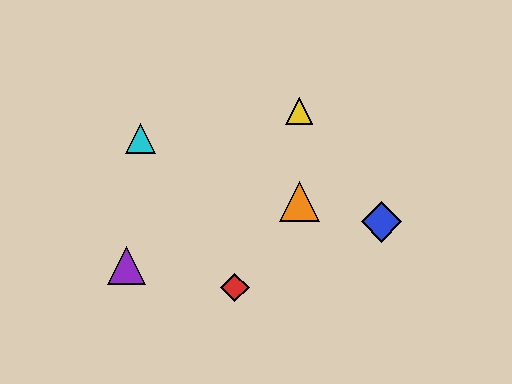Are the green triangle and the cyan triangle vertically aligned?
No, the green triangle is at x≈299 and the cyan triangle is at x≈140.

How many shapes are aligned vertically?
3 shapes (the green triangle, the yellow triangle, the orange triangle) are aligned vertically.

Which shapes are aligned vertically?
The green triangle, the yellow triangle, the orange triangle are aligned vertically.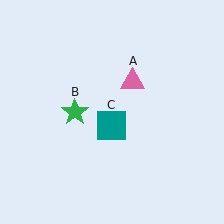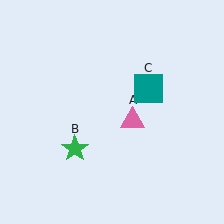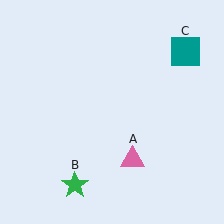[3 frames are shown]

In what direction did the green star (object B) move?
The green star (object B) moved down.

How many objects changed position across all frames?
3 objects changed position: pink triangle (object A), green star (object B), teal square (object C).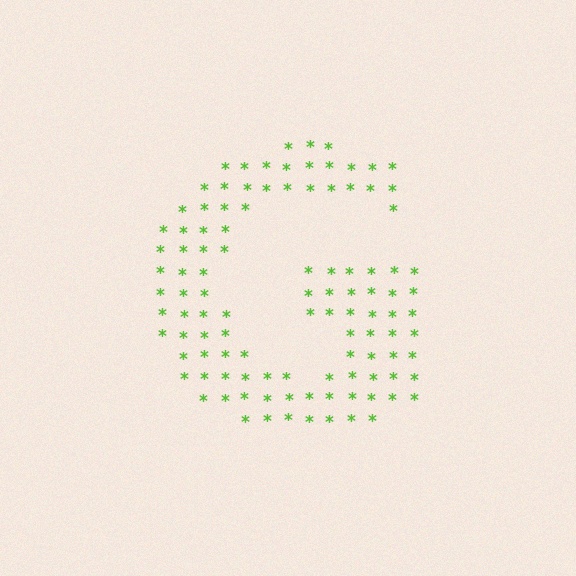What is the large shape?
The large shape is the letter G.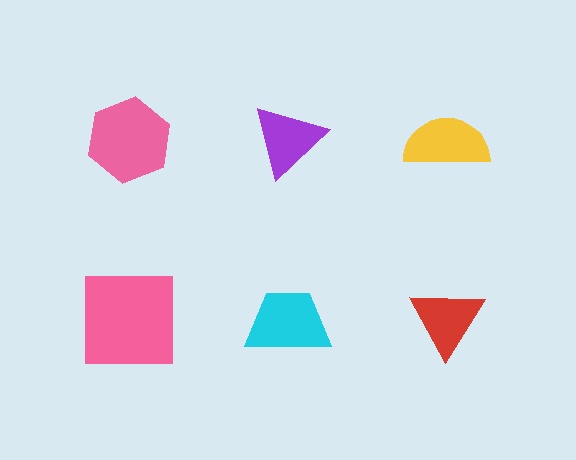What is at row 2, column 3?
A red triangle.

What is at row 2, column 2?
A cyan trapezoid.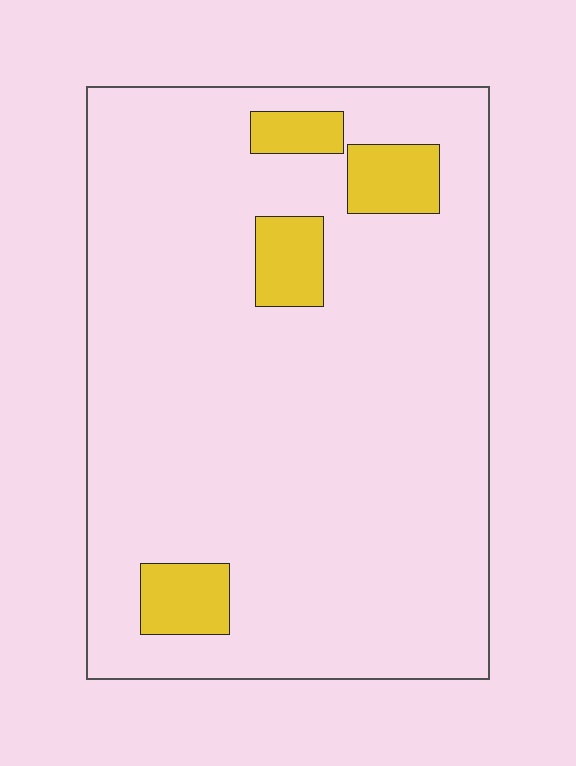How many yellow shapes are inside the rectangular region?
4.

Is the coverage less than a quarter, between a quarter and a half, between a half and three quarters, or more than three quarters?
Less than a quarter.